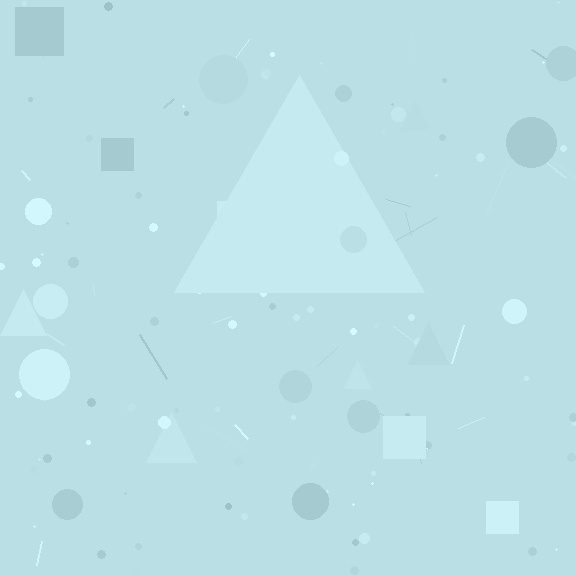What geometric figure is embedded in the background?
A triangle is embedded in the background.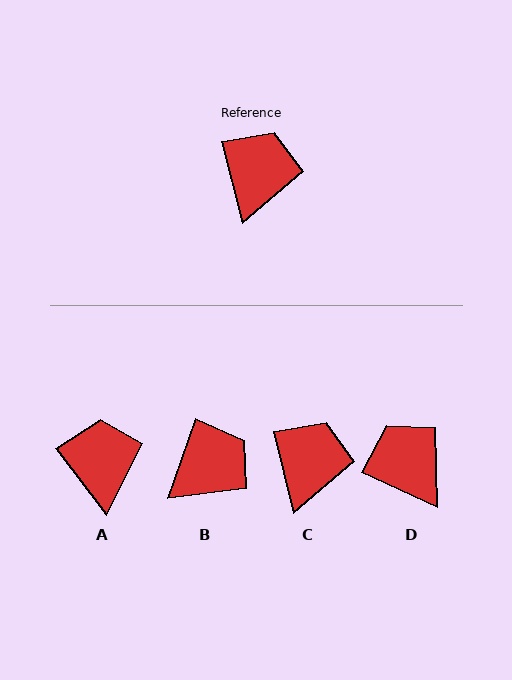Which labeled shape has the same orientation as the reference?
C.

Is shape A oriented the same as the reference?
No, it is off by about 23 degrees.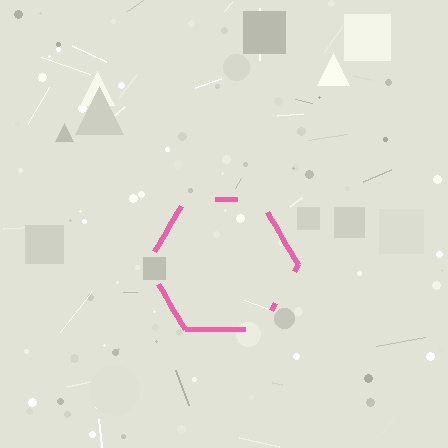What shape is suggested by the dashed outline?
The dashed outline suggests a hexagon.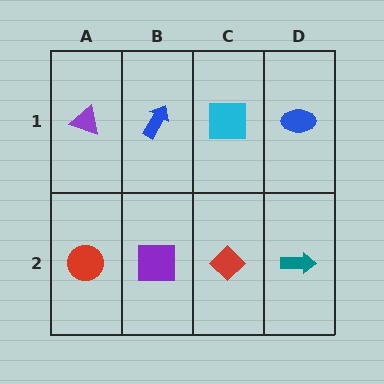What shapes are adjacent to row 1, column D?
A teal arrow (row 2, column D), a cyan square (row 1, column C).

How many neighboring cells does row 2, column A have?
2.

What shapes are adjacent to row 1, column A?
A red circle (row 2, column A), a blue arrow (row 1, column B).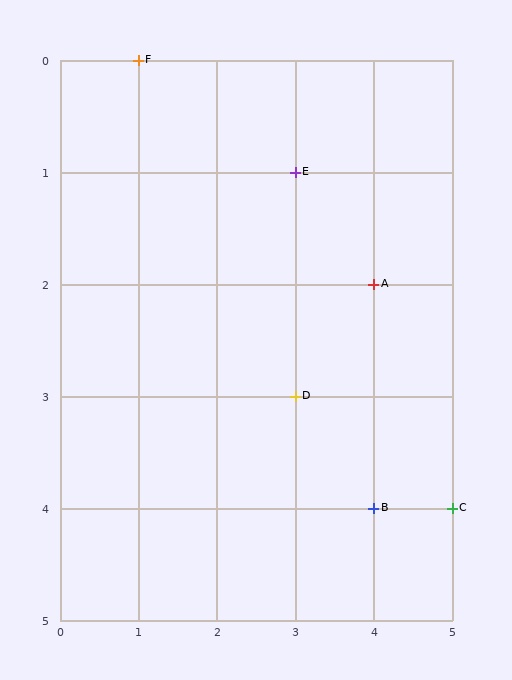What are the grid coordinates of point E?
Point E is at grid coordinates (3, 1).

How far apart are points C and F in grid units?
Points C and F are 4 columns and 4 rows apart (about 5.7 grid units diagonally).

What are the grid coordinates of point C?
Point C is at grid coordinates (5, 4).